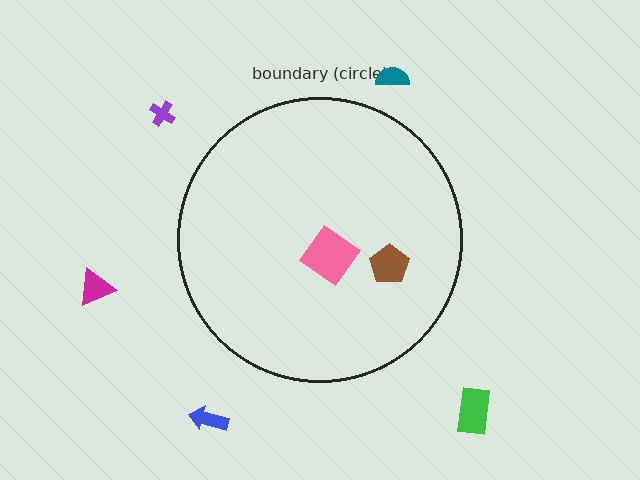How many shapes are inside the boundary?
2 inside, 5 outside.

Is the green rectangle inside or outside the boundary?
Outside.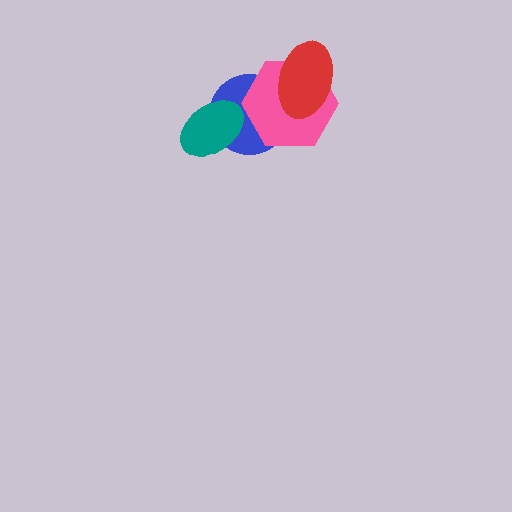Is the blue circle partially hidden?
Yes, it is partially covered by another shape.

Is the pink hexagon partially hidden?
Yes, it is partially covered by another shape.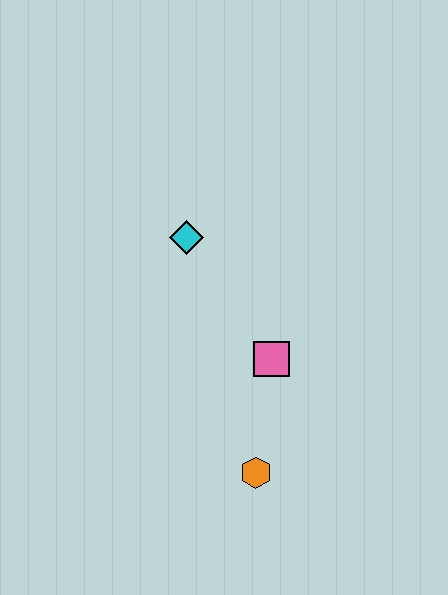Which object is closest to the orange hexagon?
The pink square is closest to the orange hexagon.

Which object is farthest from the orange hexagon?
The cyan diamond is farthest from the orange hexagon.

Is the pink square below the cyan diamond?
Yes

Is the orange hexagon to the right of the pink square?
No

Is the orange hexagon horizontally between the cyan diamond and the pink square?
Yes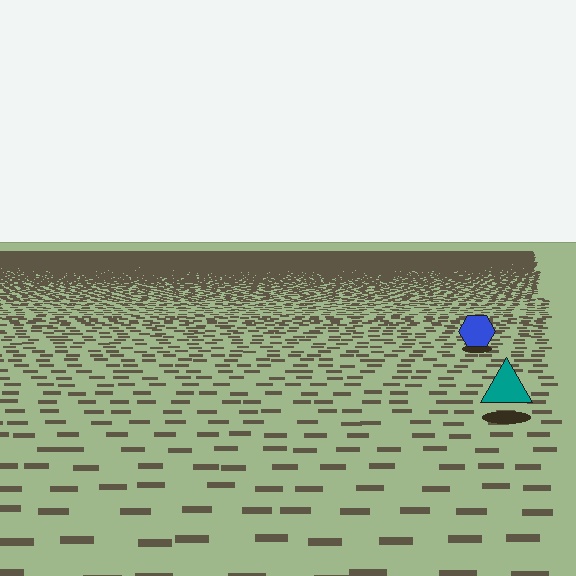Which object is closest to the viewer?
The teal triangle is closest. The texture marks near it are larger and more spread out.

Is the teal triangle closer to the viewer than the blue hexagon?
Yes. The teal triangle is closer — you can tell from the texture gradient: the ground texture is coarser near it.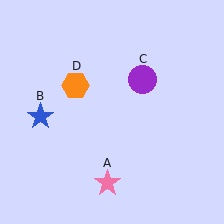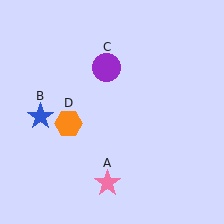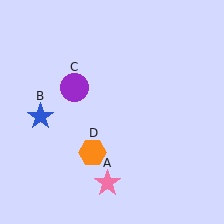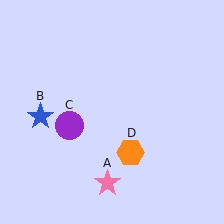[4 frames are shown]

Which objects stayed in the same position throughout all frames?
Pink star (object A) and blue star (object B) remained stationary.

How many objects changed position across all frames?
2 objects changed position: purple circle (object C), orange hexagon (object D).